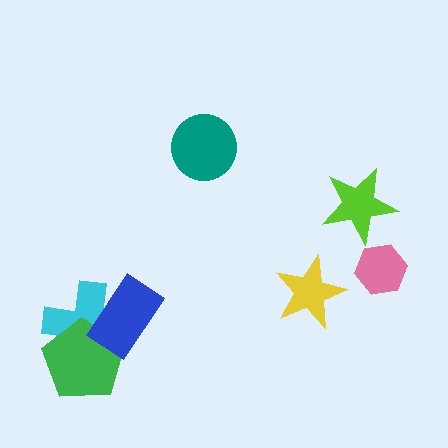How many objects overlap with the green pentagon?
2 objects overlap with the green pentagon.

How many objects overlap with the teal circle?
0 objects overlap with the teal circle.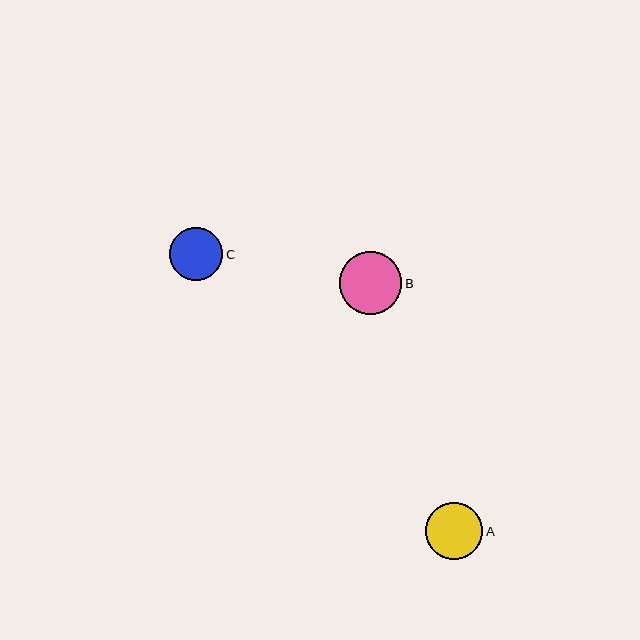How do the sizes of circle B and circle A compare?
Circle B and circle A are approximately the same size.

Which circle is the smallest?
Circle C is the smallest with a size of approximately 53 pixels.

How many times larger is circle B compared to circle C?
Circle B is approximately 1.2 times the size of circle C.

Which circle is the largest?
Circle B is the largest with a size of approximately 63 pixels.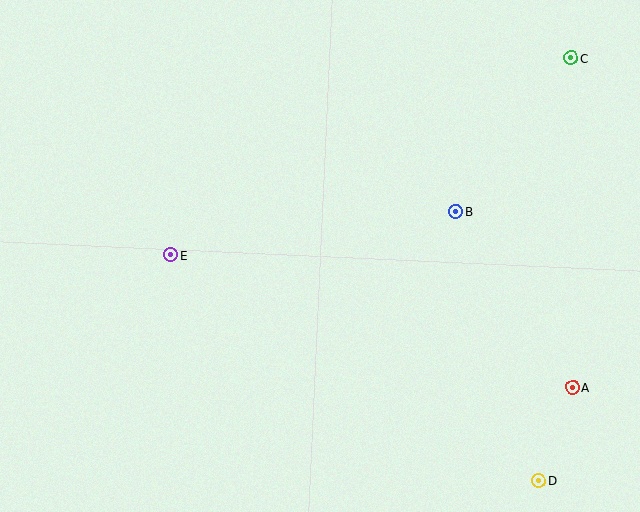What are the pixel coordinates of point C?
Point C is at (571, 58).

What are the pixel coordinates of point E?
Point E is at (171, 255).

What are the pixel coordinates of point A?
Point A is at (573, 387).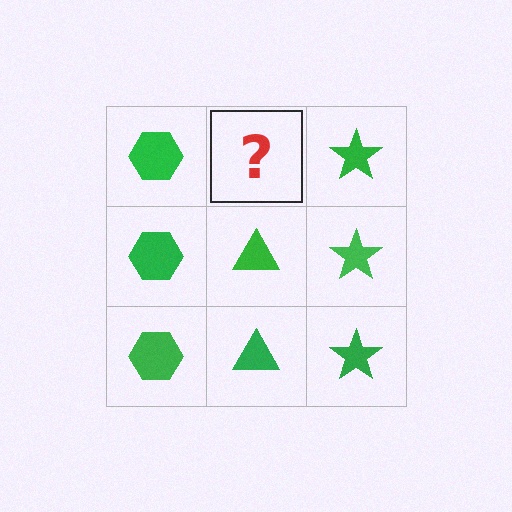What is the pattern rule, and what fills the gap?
The rule is that each column has a consistent shape. The gap should be filled with a green triangle.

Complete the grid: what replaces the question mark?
The question mark should be replaced with a green triangle.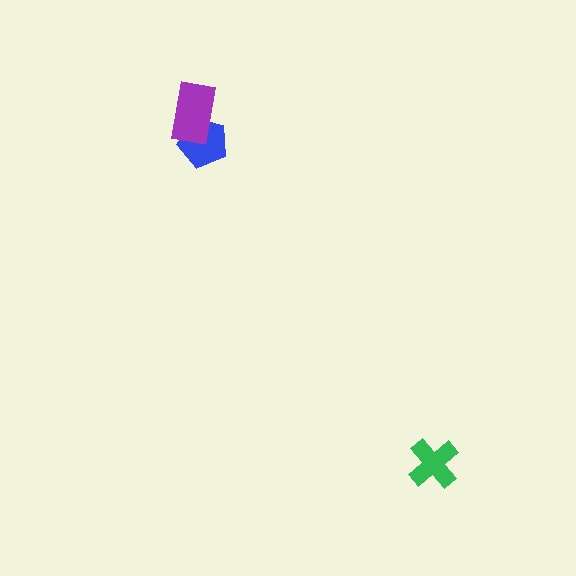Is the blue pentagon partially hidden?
Yes, it is partially covered by another shape.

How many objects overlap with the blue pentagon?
1 object overlaps with the blue pentagon.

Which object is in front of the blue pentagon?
The purple rectangle is in front of the blue pentagon.